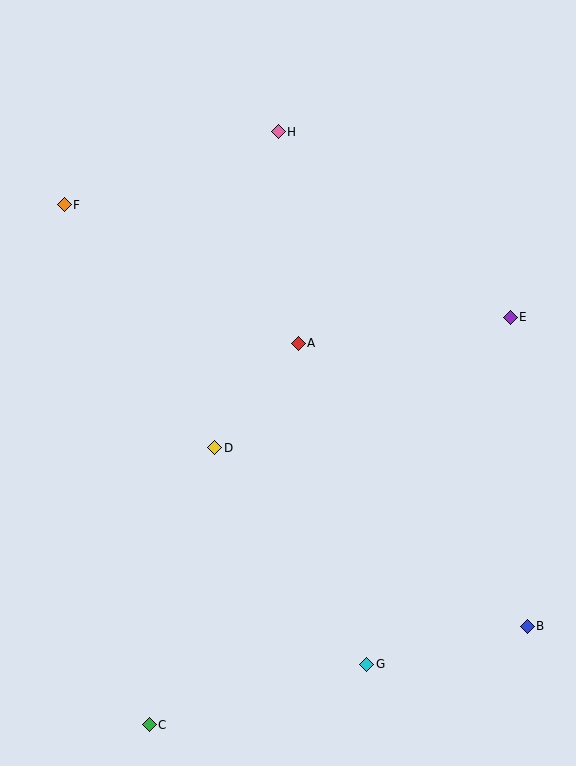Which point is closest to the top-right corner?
Point E is closest to the top-right corner.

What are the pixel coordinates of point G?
Point G is at (367, 664).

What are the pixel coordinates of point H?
Point H is at (278, 132).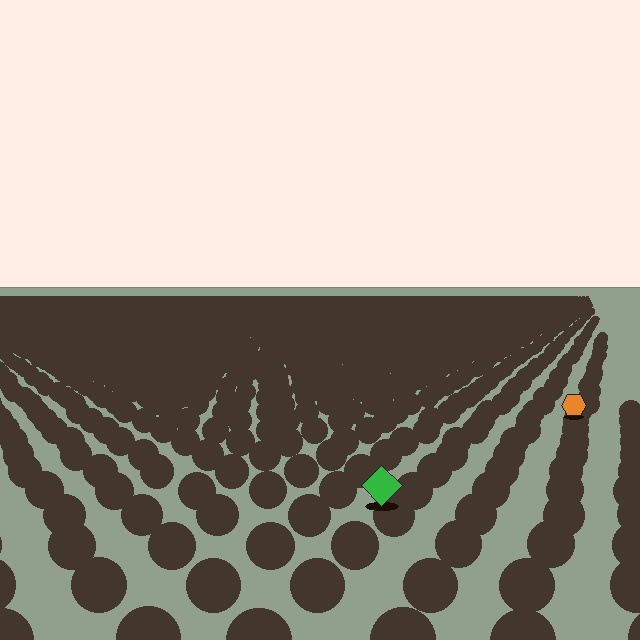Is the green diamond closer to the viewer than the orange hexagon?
Yes. The green diamond is closer — you can tell from the texture gradient: the ground texture is coarser near it.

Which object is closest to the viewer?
The green diamond is closest. The texture marks near it are larger and more spread out.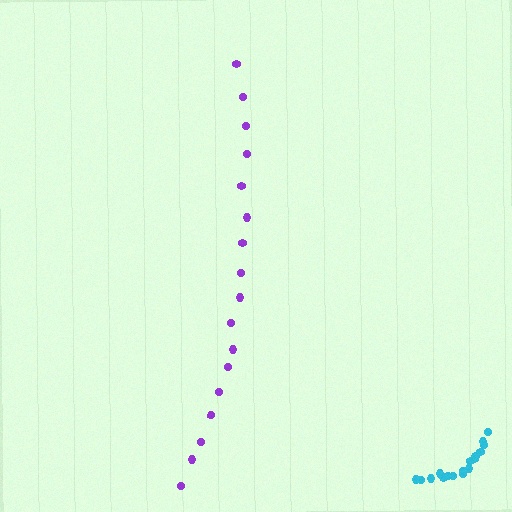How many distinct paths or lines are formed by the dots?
There are 2 distinct paths.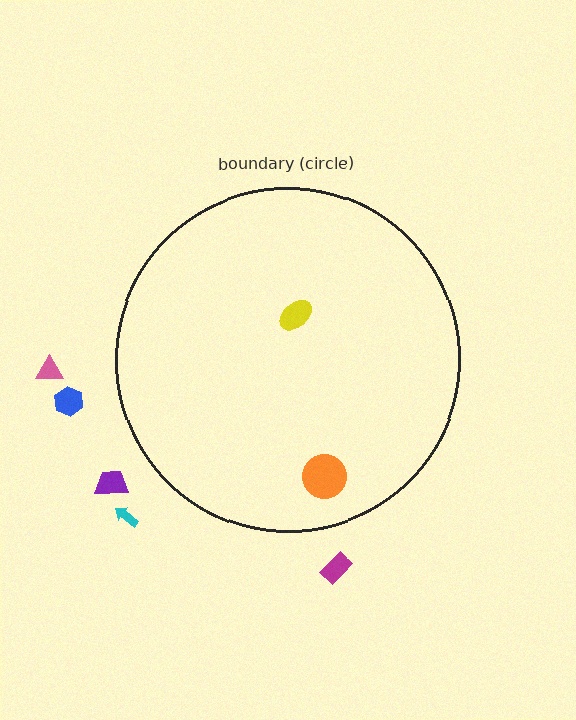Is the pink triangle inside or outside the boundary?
Outside.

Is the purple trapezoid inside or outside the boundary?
Outside.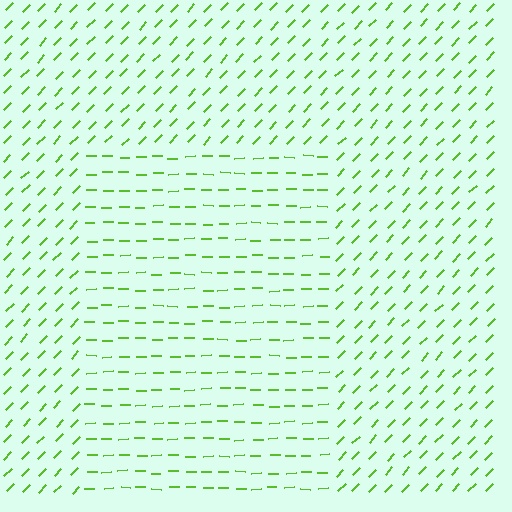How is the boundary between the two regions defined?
The boundary is defined purely by a change in line orientation (approximately 45 degrees difference). All lines are the same color and thickness.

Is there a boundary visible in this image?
Yes, there is a texture boundary formed by a change in line orientation.